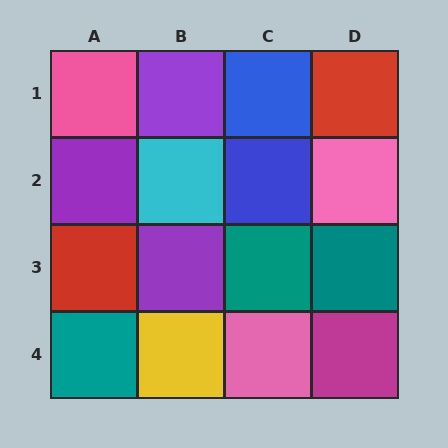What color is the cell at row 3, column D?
Teal.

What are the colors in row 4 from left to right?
Teal, yellow, pink, magenta.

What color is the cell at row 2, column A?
Purple.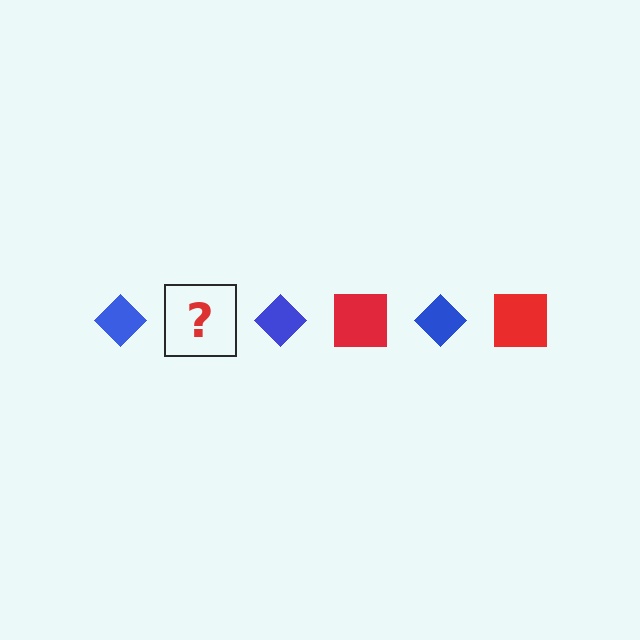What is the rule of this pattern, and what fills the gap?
The rule is that the pattern alternates between blue diamond and red square. The gap should be filled with a red square.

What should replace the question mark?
The question mark should be replaced with a red square.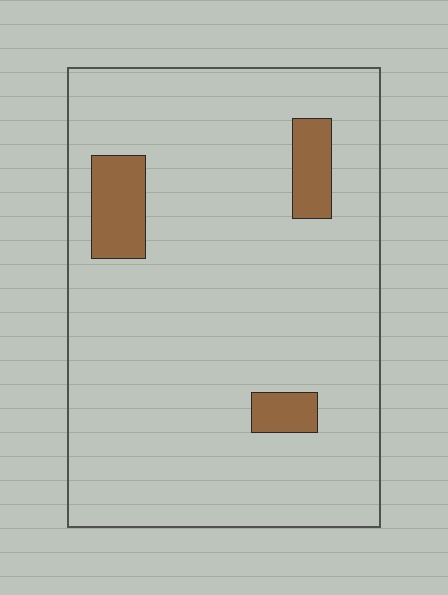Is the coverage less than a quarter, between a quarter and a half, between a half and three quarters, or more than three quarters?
Less than a quarter.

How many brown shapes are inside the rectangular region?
3.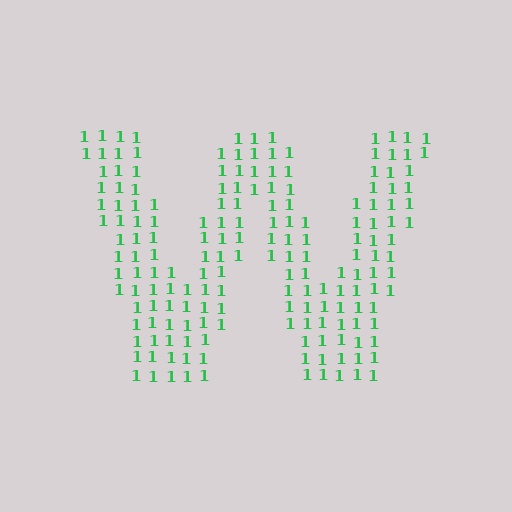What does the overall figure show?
The overall figure shows the letter W.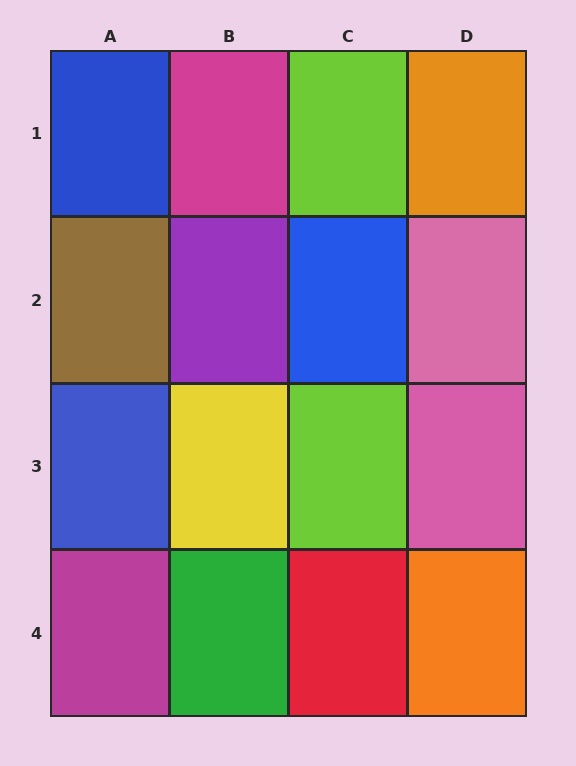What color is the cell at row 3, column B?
Yellow.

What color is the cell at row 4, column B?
Green.